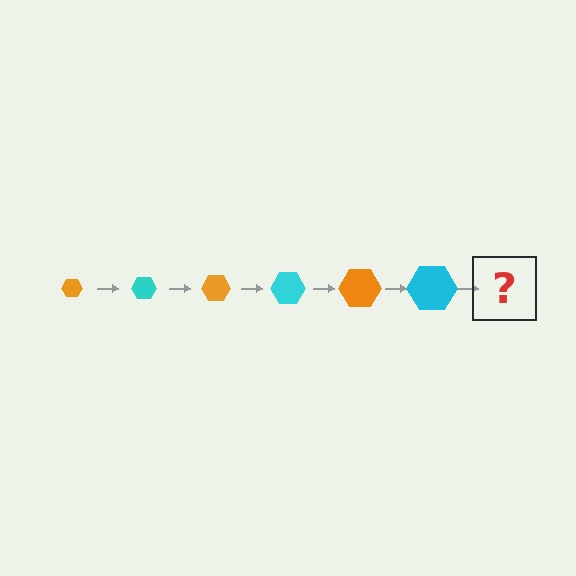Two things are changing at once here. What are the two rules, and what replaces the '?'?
The two rules are that the hexagon grows larger each step and the color cycles through orange and cyan. The '?' should be an orange hexagon, larger than the previous one.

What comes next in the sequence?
The next element should be an orange hexagon, larger than the previous one.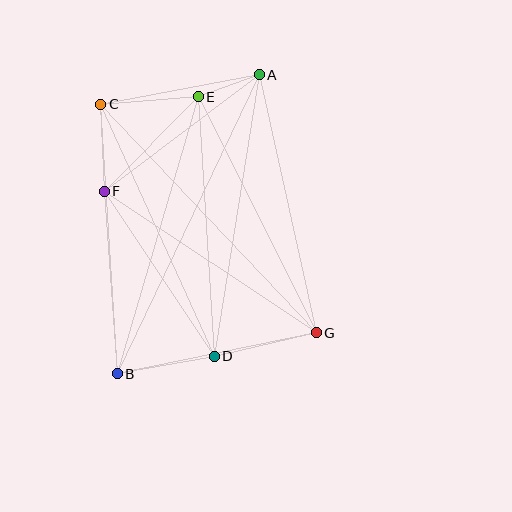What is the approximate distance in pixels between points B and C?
The distance between B and C is approximately 270 pixels.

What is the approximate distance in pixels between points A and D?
The distance between A and D is approximately 285 pixels.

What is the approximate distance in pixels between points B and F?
The distance between B and F is approximately 183 pixels.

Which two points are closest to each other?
Points A and E are closest to each other.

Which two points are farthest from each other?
Points A and B are farthest from each other.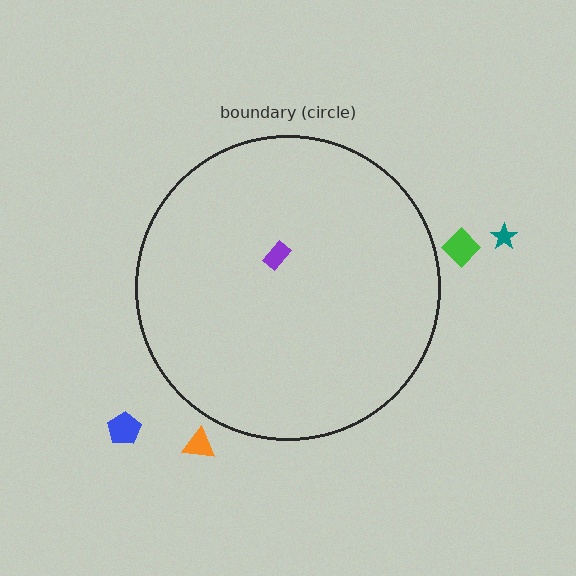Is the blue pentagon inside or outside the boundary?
Outside.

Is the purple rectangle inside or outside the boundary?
Inside.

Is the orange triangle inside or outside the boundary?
Outside.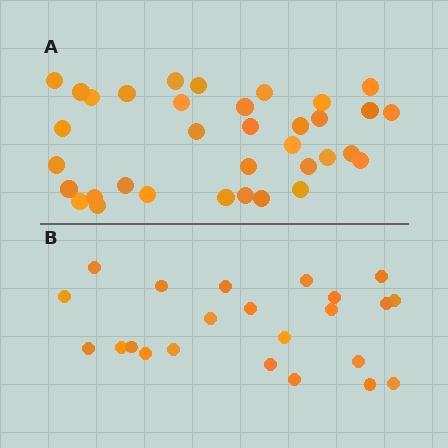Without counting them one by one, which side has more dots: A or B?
Region A (the top region) has more dots.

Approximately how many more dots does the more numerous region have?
Region A has roughly 12 or so more dots than region B.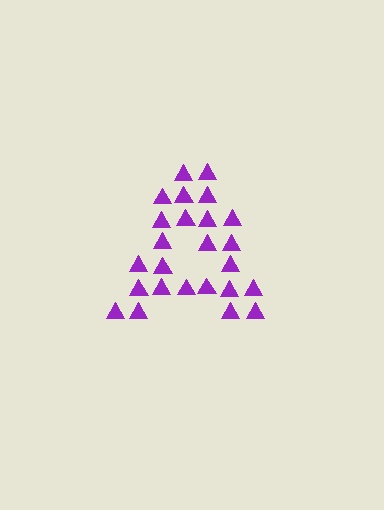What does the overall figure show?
The overall figure shows the letter A.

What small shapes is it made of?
It is made of small triangles.